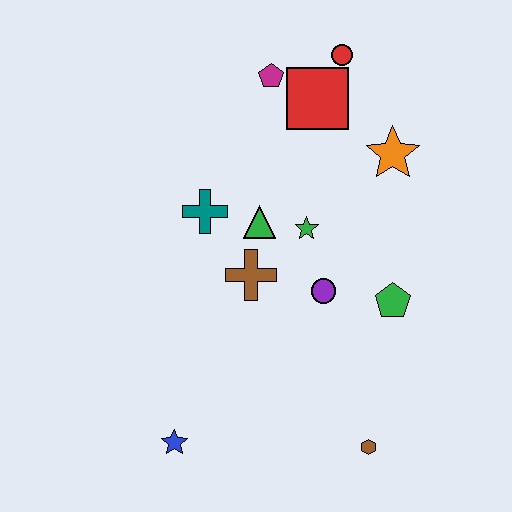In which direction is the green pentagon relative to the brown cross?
The green pentagon is to the right of the brown cross.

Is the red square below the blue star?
No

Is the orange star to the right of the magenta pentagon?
Yes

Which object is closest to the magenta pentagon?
The red square is closest to the magenta pentagon.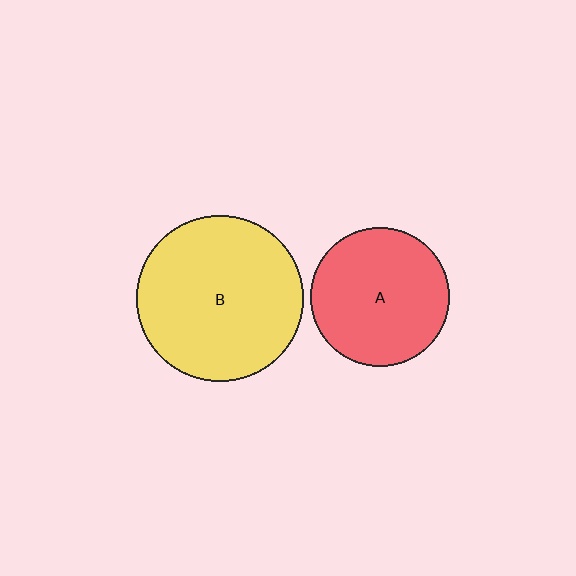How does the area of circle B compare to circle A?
Approximately 1.4 times.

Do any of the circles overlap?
No, none of the circles overlap.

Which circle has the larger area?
Circle B (yellow).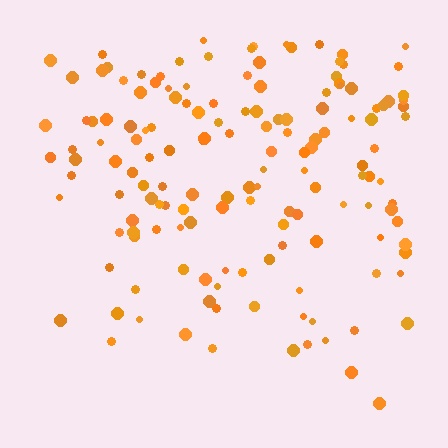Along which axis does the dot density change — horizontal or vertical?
Vertical.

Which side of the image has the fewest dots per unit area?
The bottom.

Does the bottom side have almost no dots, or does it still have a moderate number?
Still a moderate number, just noticeably fewer than the top.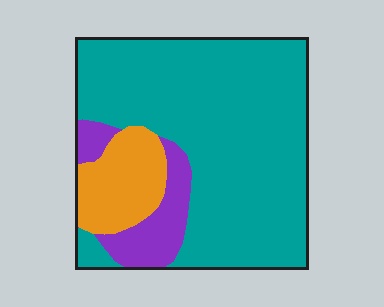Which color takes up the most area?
Teal, at roughly 75%.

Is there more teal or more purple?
Teal.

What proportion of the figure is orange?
Orange takes up less than a sixth of the figure.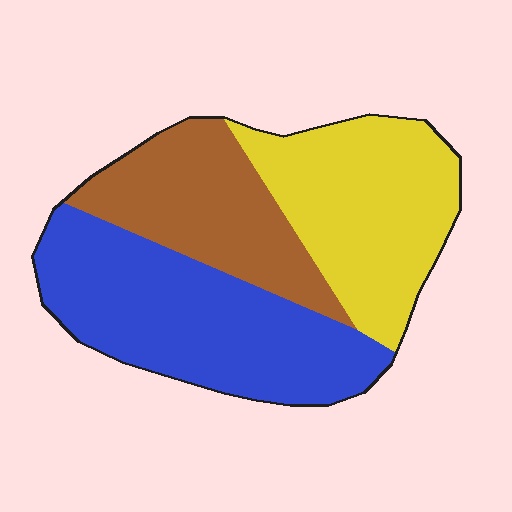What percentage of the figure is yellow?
Yellow covers roughly 35% of the figure.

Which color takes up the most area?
Blue, at roughly 40%.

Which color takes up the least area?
Brown, at roughly 25%.